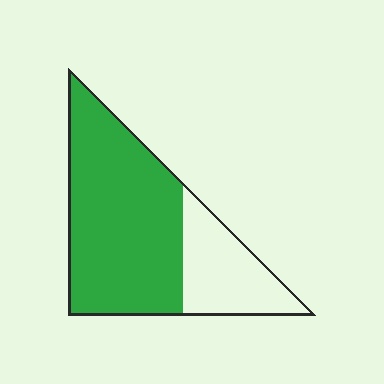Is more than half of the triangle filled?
Yes.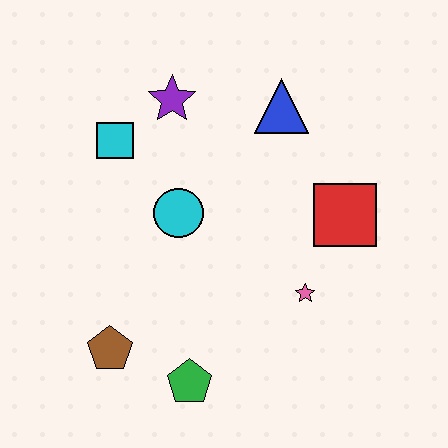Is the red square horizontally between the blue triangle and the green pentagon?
No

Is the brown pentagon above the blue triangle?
No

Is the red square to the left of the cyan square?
No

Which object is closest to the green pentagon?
The brown pentagon is closest to the green pentagon.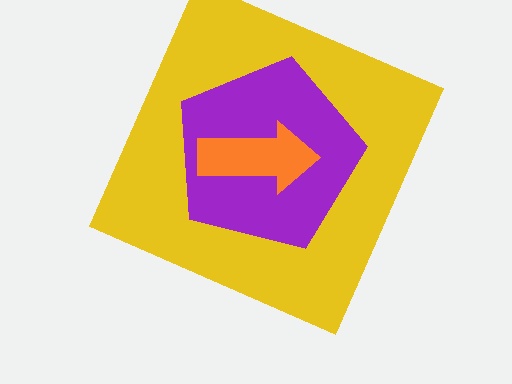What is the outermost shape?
The yellow square.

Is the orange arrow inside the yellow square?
Yes.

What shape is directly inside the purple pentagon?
The orange arrow.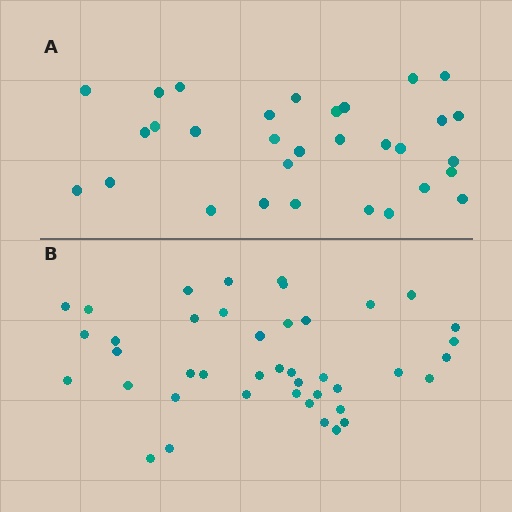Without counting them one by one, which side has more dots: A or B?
Region B (the bottom region) has more dots.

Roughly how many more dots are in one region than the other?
Region B has roughly 12 or so more dots than region A.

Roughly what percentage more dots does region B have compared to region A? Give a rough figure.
About 35% more.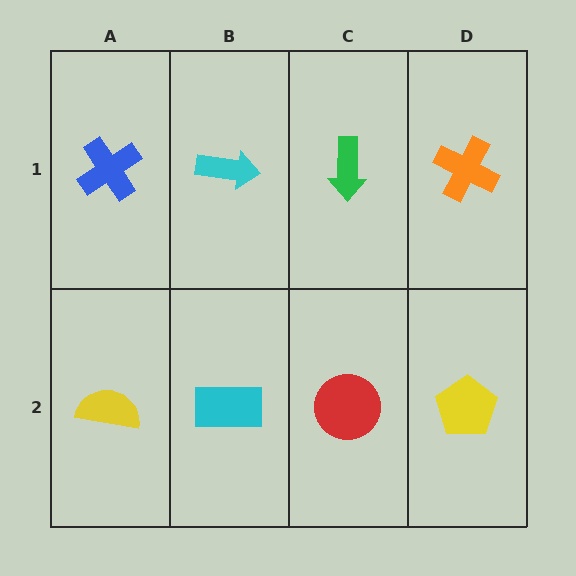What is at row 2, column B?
A cyan rectangle.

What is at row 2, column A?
A yellow semicircle.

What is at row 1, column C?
A green arrow.